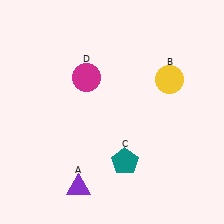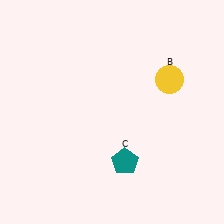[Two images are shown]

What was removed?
The purple triangle (A), the magenta circle (D) were removed in Image 2.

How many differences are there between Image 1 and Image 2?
There are 2 differences between the two images.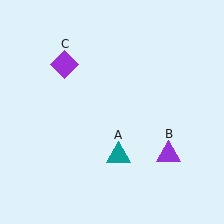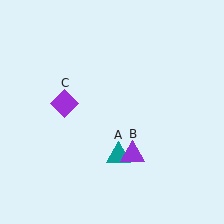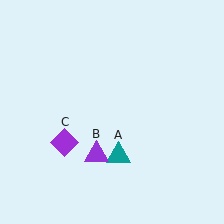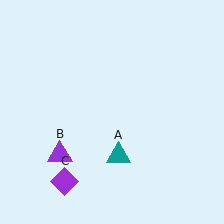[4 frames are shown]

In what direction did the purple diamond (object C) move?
The purple diamond (object C) moved down.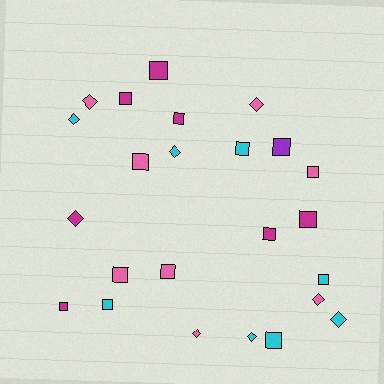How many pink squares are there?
There are 4 pink squares.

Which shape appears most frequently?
Square, with 15 objects.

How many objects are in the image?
There are 24 objects.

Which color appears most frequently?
Pink, with 8 objects.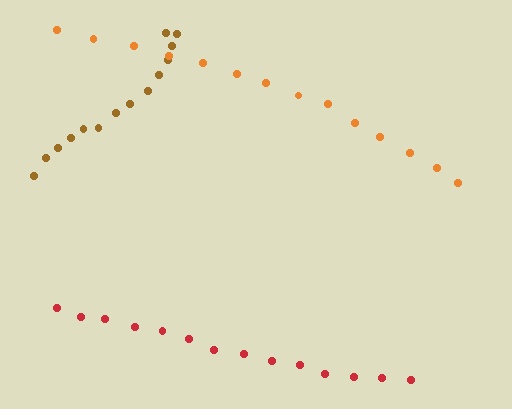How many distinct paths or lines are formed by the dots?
There are 3 distinct paths.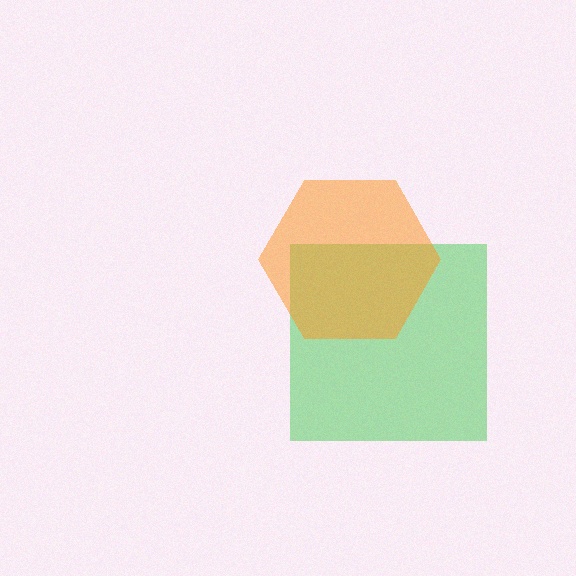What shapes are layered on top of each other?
The layered shapes are: a green square, an orange hexagon.